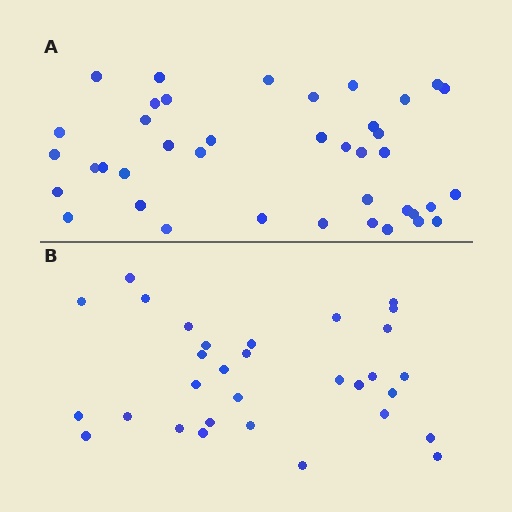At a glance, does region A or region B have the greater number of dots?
Region A (the top region) has more dots.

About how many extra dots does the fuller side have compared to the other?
Region A has roughly 8 or so more dots than region B.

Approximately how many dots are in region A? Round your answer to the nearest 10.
About 40 dots.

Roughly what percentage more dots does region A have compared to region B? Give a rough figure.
About 30% more.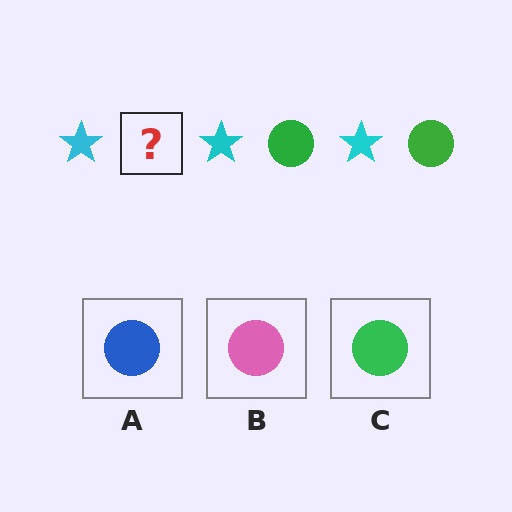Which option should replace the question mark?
Option C.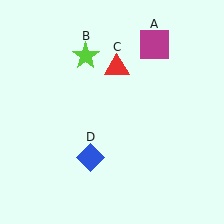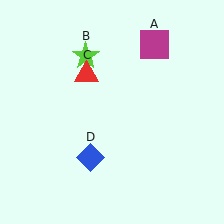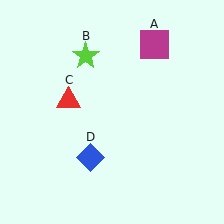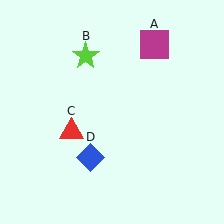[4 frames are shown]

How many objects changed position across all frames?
1 object changed position: red triangle (object C).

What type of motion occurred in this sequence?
The red triangle (object C) rotated counterclockwise around the center of the scene.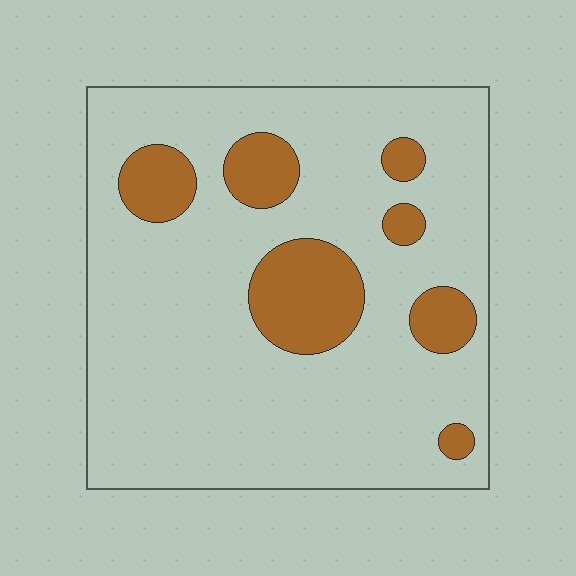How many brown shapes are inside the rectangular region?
7.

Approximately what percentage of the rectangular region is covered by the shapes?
Approximately 15%.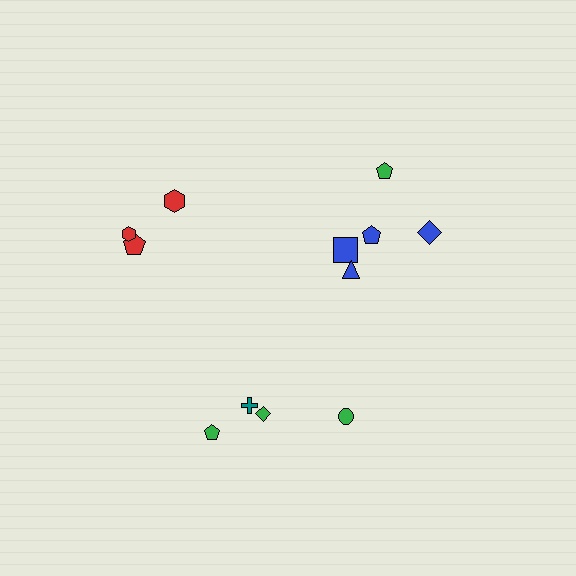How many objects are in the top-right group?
There are 5 objects.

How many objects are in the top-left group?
There are 3 objects.